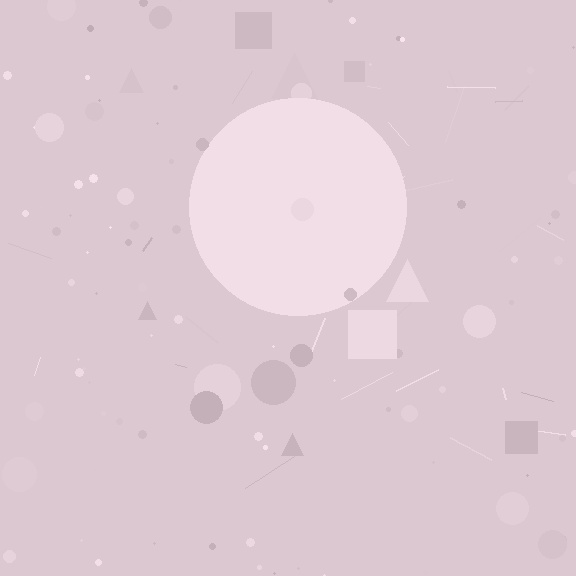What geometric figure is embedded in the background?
A circle is embedded in the background.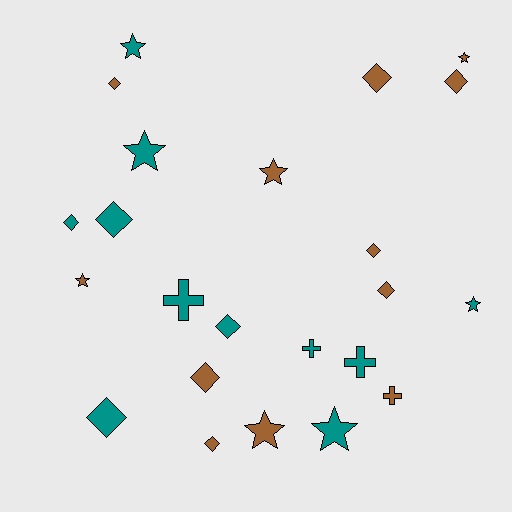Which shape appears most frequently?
Diamond, with 11 objects.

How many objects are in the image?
There are 23 objects.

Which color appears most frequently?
Brown, with 12 objects.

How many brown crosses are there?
There is 1 brown cross.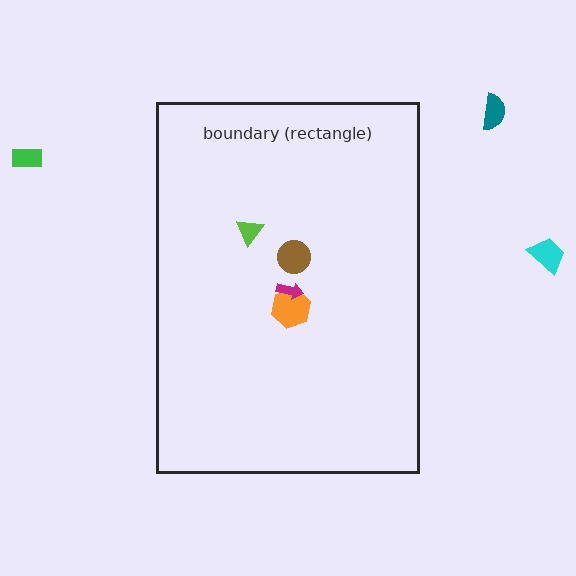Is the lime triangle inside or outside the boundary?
Inside.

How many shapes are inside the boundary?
4 inside, 3 outside.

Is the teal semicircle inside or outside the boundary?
Outside.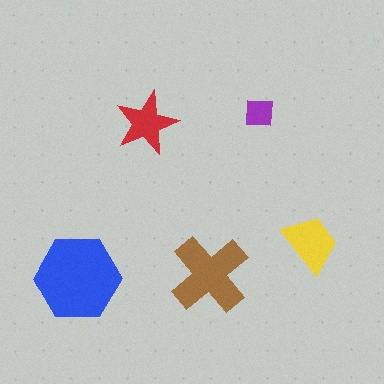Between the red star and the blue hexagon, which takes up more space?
The blue hexagon.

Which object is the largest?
The blue hexagon.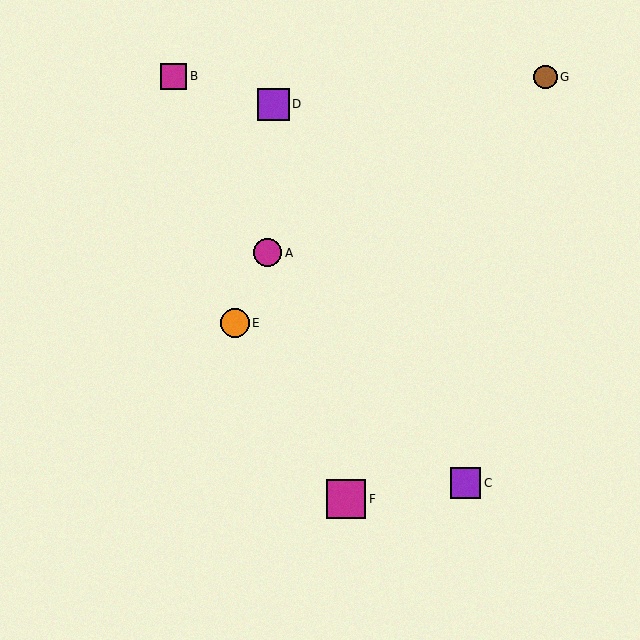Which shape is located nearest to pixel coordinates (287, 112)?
The purple square (labeled D) at (273, 104) is nearest to that location.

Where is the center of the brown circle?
The center of the brown circle is at (545, 77).